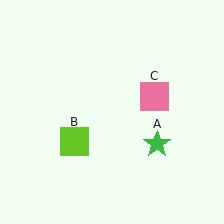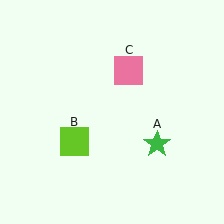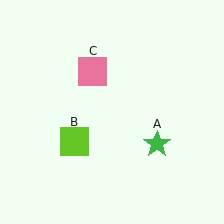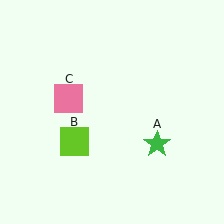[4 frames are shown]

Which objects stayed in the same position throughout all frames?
Green star (object A) and lime square (object B) remained stationary.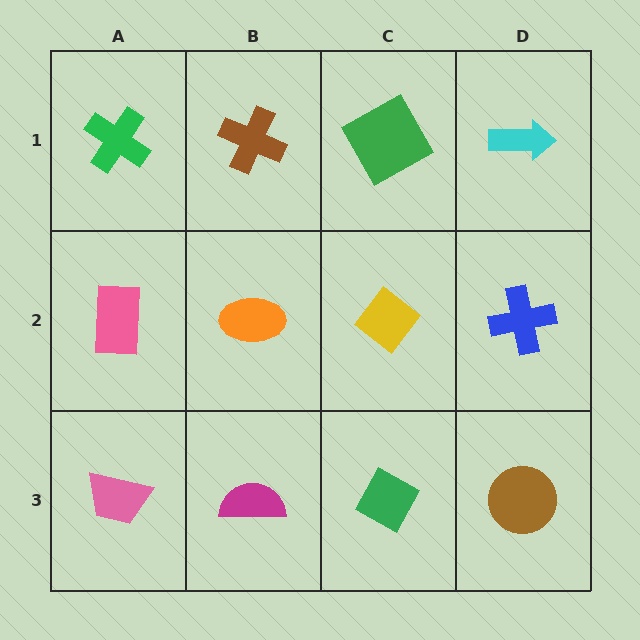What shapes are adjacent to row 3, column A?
A pink rectangle (row 2, column A), a magenta semicircle (row 3, column B).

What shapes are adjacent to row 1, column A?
A pink rectangle (row 2, column A), a brown cross (row 1, column B).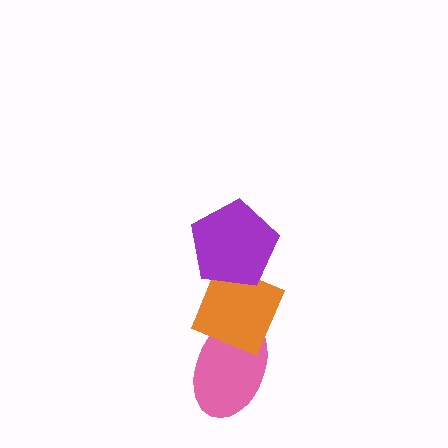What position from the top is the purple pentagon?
The purple pentagon is 1st from the top.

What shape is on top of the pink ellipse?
The orange diamond is on top of the pink ellipse.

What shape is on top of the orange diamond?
The purple pentagon is on top of the orange diamond.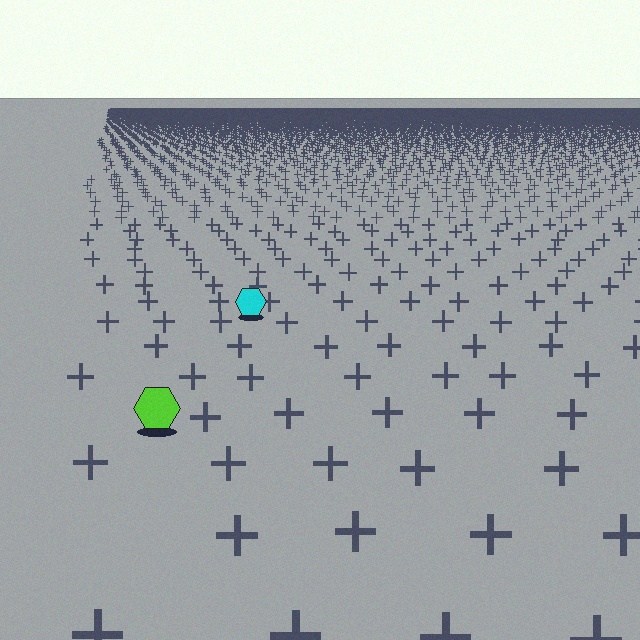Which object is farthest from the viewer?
The cyan hexagon is farthest from the viewer. It appears smaller and the ground texture around it is denser.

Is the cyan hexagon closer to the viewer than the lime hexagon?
No. The lime hexagon is closer — you can tell from the texture gradient: the ground texture is coarser near it.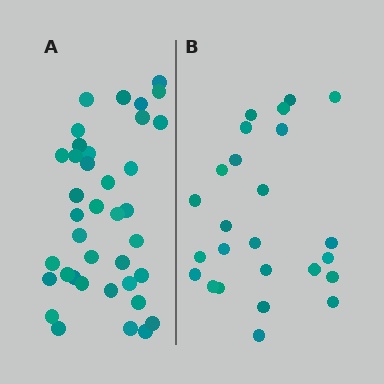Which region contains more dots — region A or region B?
Region A (the left region) has more dots.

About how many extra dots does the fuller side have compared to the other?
Region A has approximately 15 more dots than region B.